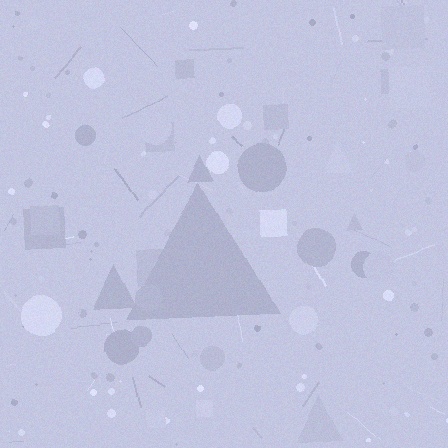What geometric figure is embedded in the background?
A triangle is embedded in the background.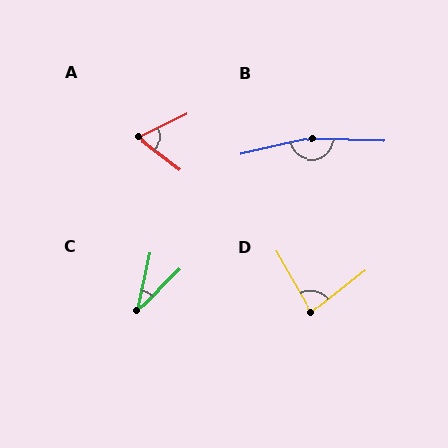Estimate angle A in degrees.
Approximately 63 degrees.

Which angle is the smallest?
C, at approximately 33 degrees.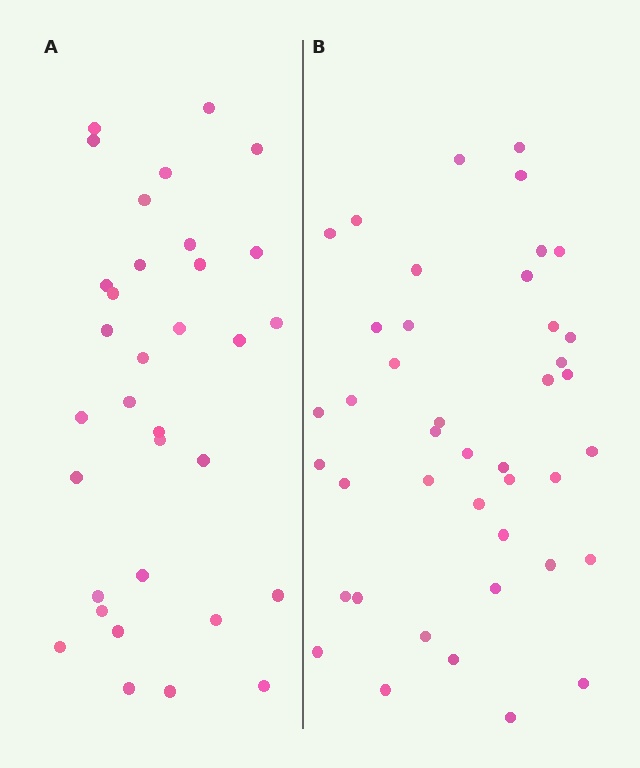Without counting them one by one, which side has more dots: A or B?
Region B (the right region) has more dots.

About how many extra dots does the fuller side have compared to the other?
Region B has roughly 8 or so more dots than region A.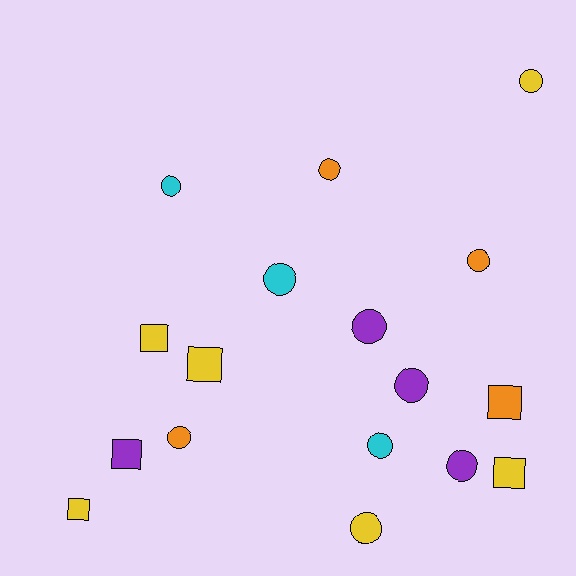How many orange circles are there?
There are 3 orange circles.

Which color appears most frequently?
Yellow, with 6 objects.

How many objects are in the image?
There are 17 objects.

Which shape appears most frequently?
Circle, with 11 objects.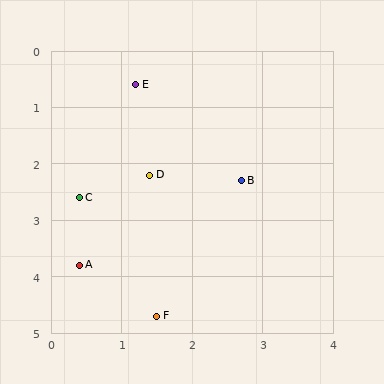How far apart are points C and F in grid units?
Points C and F are about 2.4 grid units apart.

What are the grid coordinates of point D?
Point D is at approximately (1.4, 2.2).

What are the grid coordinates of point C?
Point C is at approximately (0.4, 2.6).